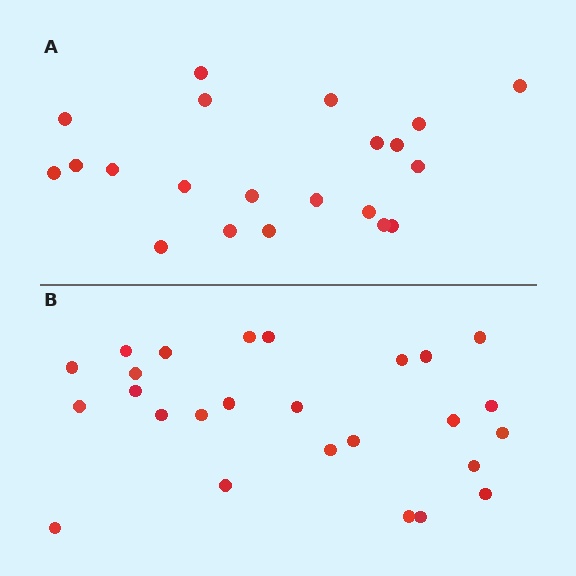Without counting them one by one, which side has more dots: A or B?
Region B (the bottom region) has more dots.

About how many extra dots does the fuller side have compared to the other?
Region B has about 5 more dots than region A.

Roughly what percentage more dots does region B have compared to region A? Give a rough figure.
About 25% more.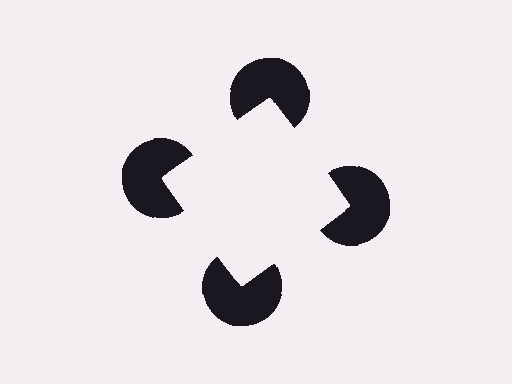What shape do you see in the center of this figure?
An illusory square — its edges are inferred from the aligned wedge cuts in the pac-man discs, not physically drawn.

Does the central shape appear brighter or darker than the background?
It typically appears slightly brighter than the background, even though no actual brightness change is drawn.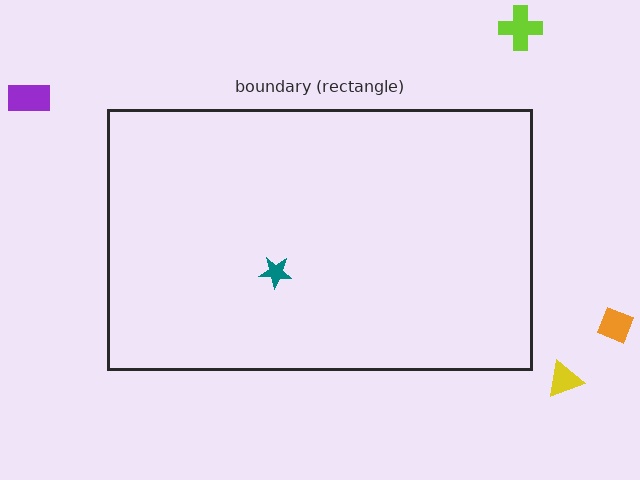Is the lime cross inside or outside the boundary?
Outside.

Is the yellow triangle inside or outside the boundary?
Outside.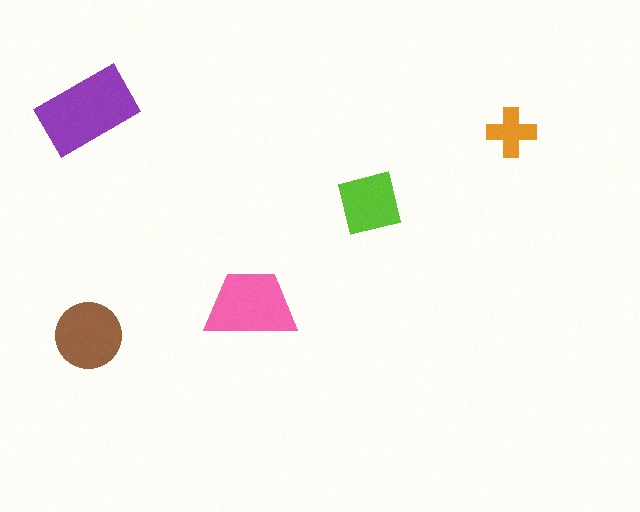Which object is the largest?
The purple rectangle.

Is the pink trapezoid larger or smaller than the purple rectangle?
Smaller.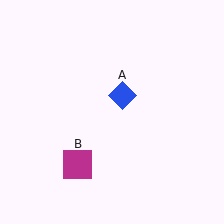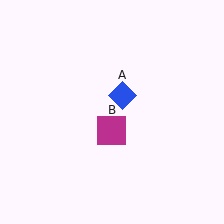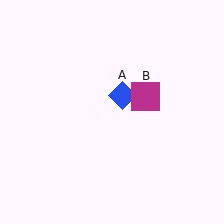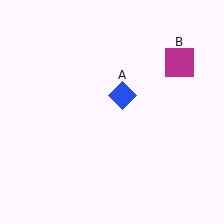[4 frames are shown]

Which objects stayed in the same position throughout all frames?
Blue diamond (object A) remained stationary.